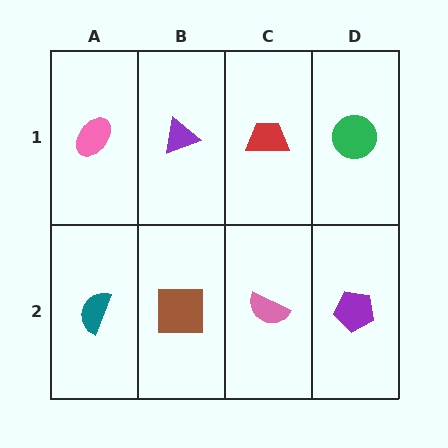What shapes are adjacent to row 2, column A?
A pink ellipse (row 1, column A), a brown square (row 2, column B).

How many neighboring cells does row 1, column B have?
3.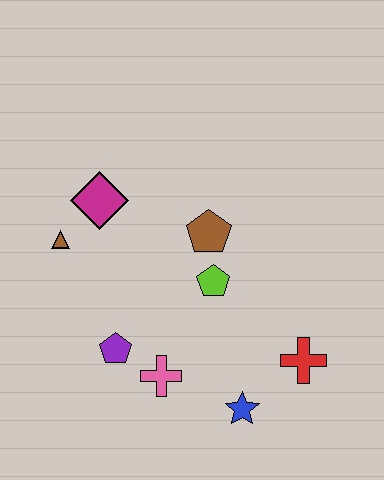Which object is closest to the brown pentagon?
The lime pentagon is closest to the brown pentagon.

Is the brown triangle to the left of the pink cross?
Yes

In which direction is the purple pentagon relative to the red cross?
The purple pentagon is to the left of the red cross.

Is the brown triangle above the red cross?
Yes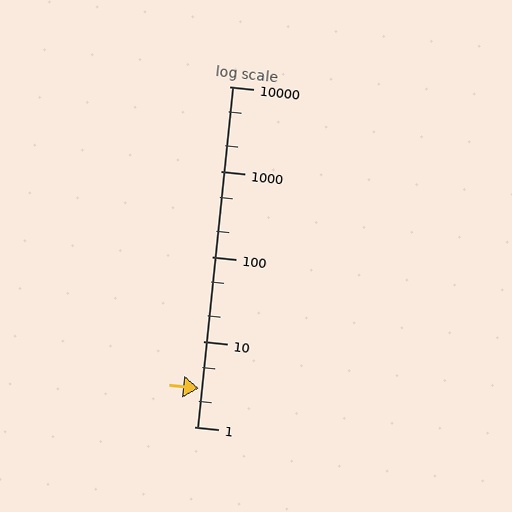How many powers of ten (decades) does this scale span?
The scale spans 4 decades, from 1 to 10000.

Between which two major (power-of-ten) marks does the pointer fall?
The pointer is between 1 and 10.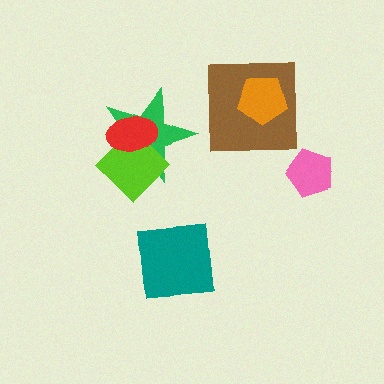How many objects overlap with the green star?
2 objects overlap with the green star.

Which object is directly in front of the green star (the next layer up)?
The lime diamond is directly in front of the green star.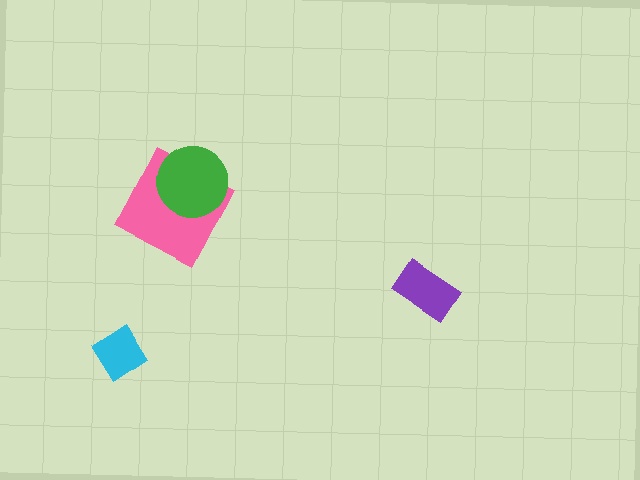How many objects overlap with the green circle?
1 object overlaps with the green circle.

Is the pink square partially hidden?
Yes, it is partially covered by another shape.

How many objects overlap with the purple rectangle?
0 objects overlap with the purple rectangle.